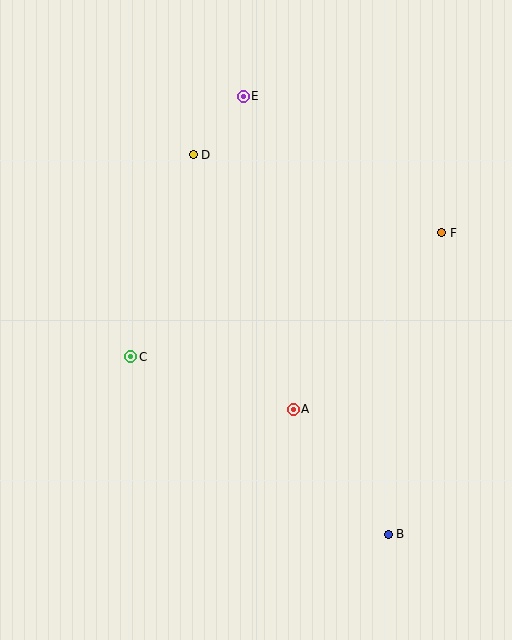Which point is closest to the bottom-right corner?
Point B is closest to the bottom-right corner.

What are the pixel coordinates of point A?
Point A is at (293, 409).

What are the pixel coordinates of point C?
Point C is at (131, 357).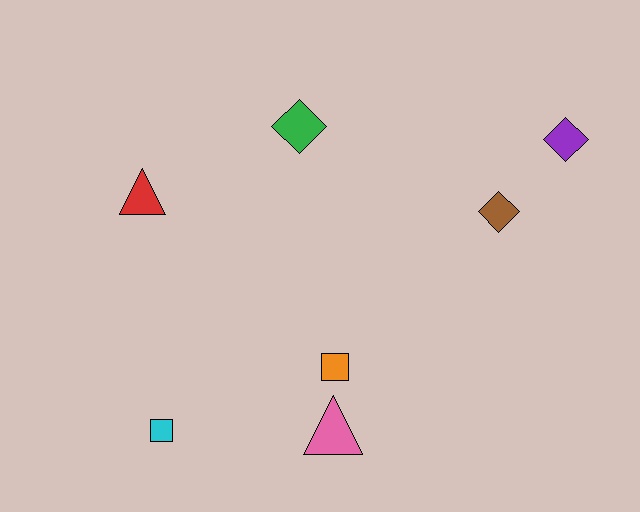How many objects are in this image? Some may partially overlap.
There are 7 objects.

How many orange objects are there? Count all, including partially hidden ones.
There is 1 orange object.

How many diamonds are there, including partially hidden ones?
There are 3 diamonds.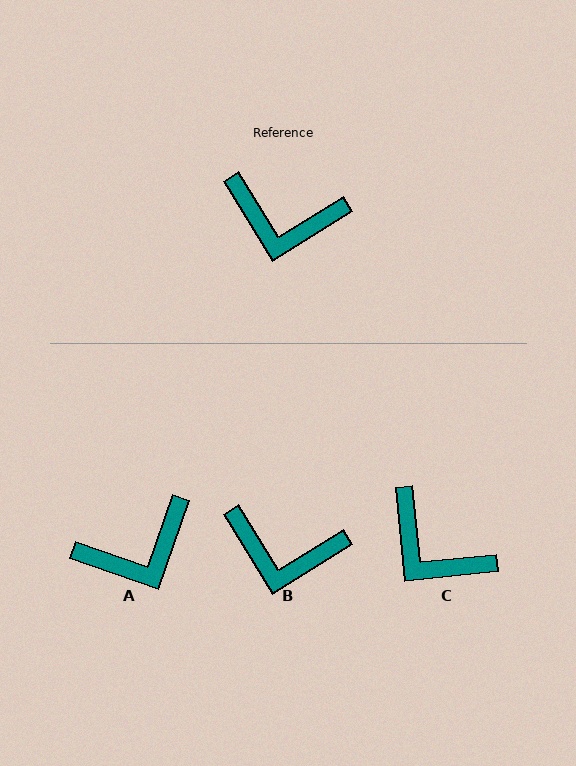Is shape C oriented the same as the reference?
No, it is off by about 26 degrees.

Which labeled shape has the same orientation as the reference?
B.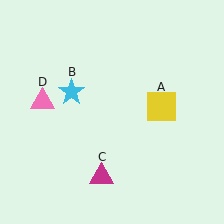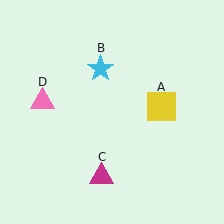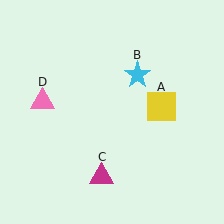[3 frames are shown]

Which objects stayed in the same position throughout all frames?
Yellow square (object A) and magenta triangle (object C) and pink triangle (object D) remained stationary.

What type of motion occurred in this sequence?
The cyan star (object B) rotated clockwise around the center of the scene.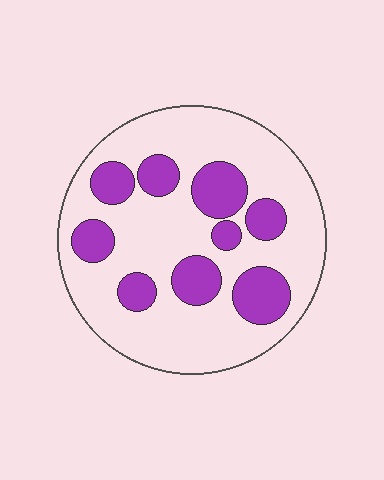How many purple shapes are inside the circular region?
9.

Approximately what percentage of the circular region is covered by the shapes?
Approximately 25%.